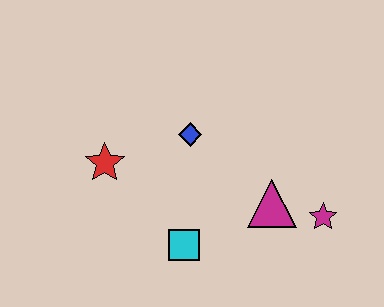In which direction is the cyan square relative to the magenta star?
The cyan square is to the left of the magenta star.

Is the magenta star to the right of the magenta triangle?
Yes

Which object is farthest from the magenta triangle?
The red star is farthest from the magenta triangle.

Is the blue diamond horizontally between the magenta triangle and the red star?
Yes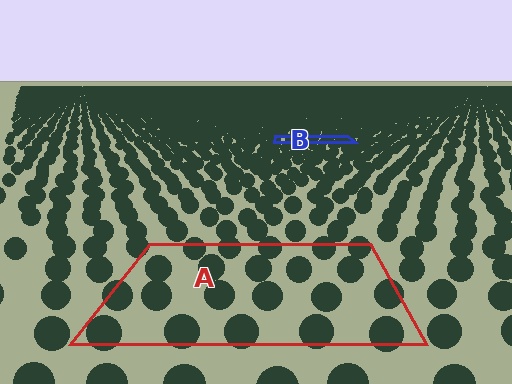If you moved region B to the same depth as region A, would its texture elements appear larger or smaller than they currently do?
They would appear larger. At a closer depth, the same texture elements are projected at a bigger on-screen size.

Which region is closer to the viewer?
Region A is closer. The texture elements there are larger and more spread out.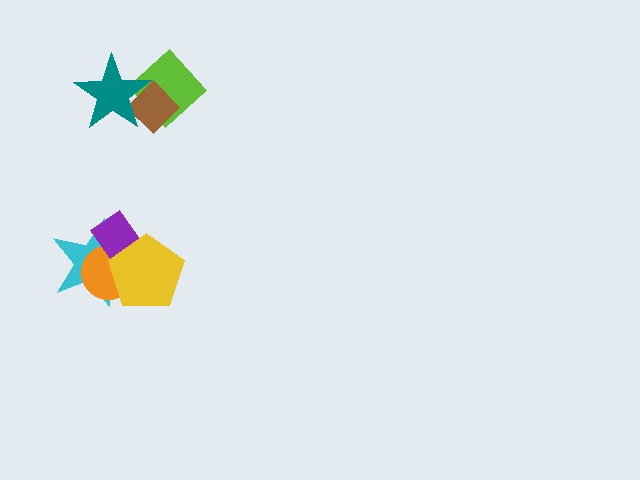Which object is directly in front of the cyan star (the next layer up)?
The orange circle is directly in front of the cyan star.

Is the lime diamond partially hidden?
Yes, it is partially covered by another shape.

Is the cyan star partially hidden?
Yes, it is partially covered by another shape.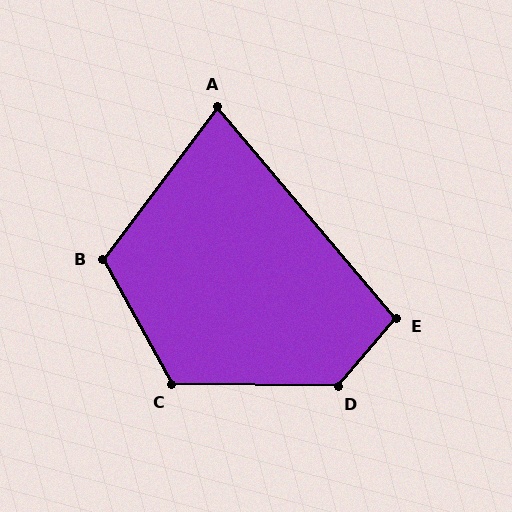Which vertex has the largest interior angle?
D, at approximately 130 degrees.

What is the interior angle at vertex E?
Approximately 99 degrees (obtuse).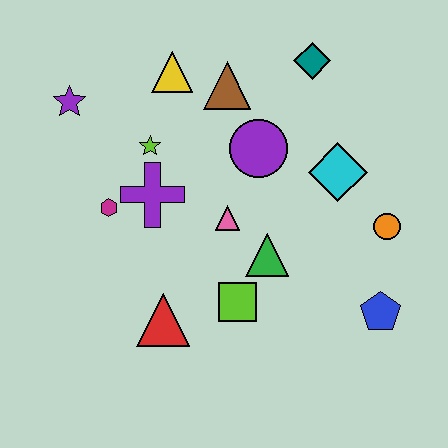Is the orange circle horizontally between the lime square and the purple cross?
No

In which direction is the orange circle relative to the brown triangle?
The orange circle is to the right of the brown triangle.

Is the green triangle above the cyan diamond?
No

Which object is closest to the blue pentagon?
The orange circle is closest to the blue pentagon.